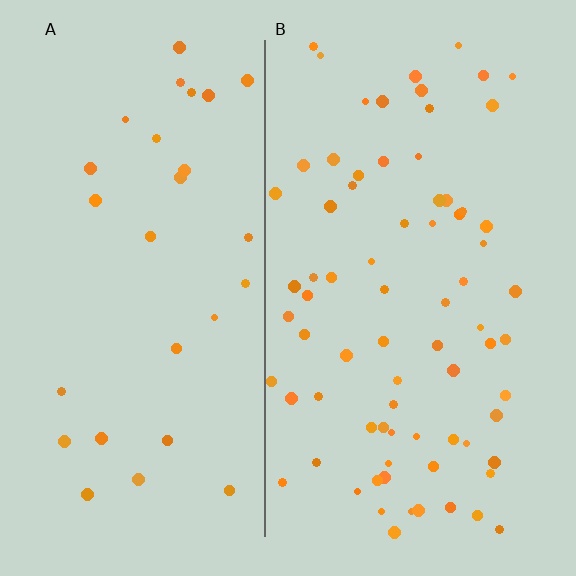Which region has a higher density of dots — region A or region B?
B (the right).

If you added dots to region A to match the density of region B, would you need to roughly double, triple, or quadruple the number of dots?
Approximately triple.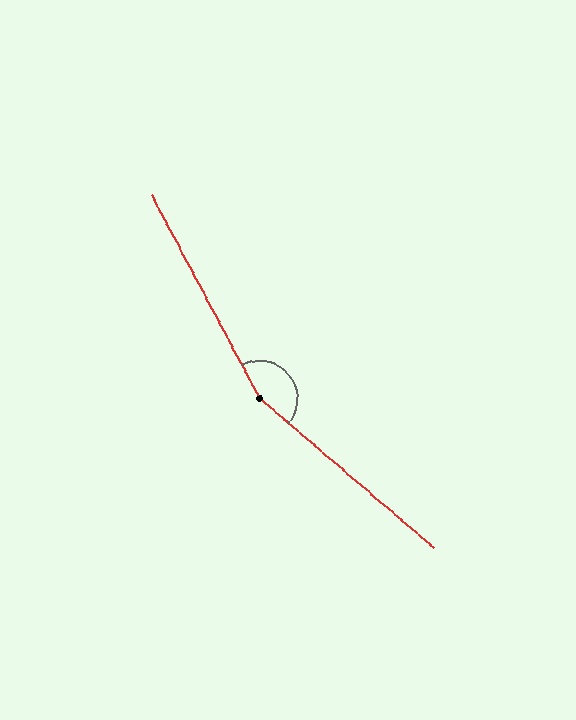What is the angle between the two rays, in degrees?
Approximately 159 degrees.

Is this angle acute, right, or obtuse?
It is obtuse.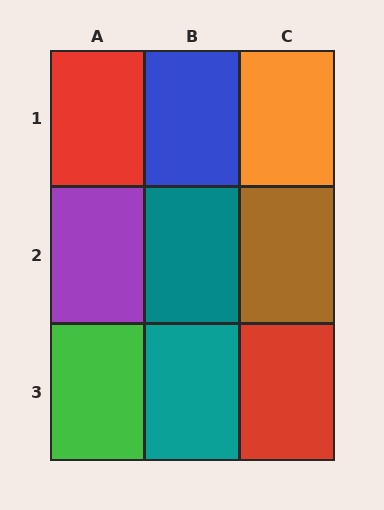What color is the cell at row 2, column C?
Brown.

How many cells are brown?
1 cell is brown.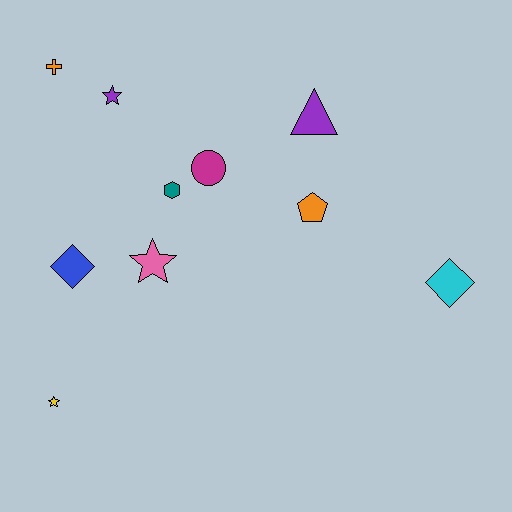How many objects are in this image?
There are 10 objects.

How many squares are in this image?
There are no squares.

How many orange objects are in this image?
There are 2 orange objects.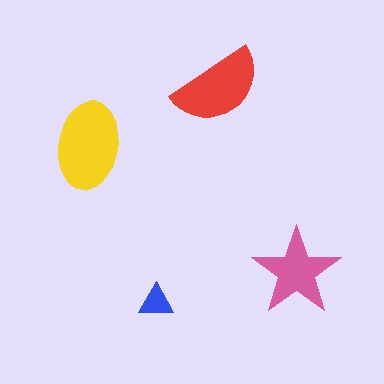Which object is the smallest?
The blue triangle.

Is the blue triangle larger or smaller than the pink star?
Smaller.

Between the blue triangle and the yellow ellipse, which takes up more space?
The yellow ellipse.